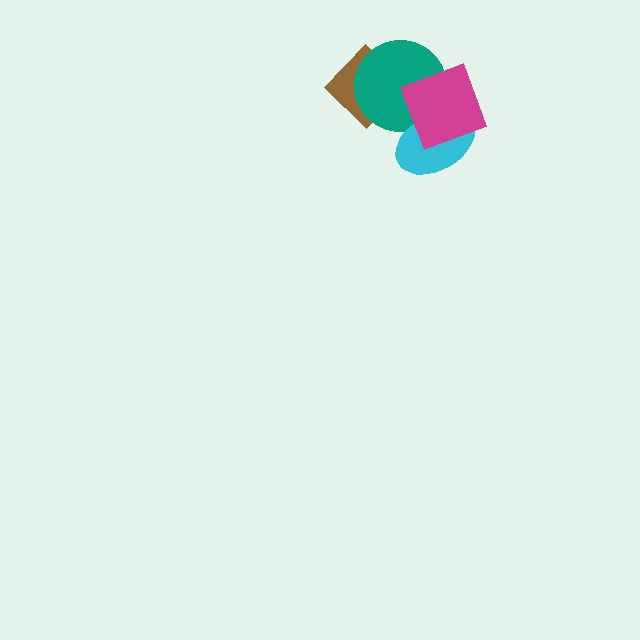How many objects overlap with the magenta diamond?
2 objects overlap with the magenta diamond.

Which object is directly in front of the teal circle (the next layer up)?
The cyan ellipse is directly in front of the teal circle.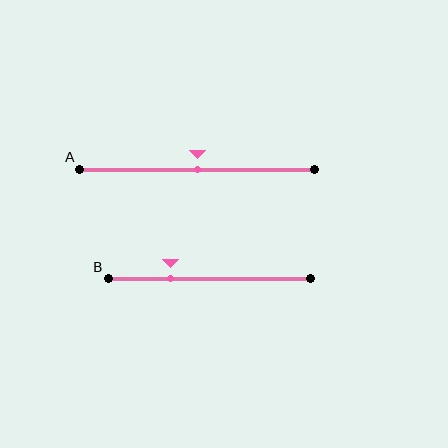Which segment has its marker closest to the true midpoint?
Segment A has its marker closest to the true midpoint.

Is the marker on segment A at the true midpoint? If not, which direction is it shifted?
Yes, the marker on segment A is at the true midpoint.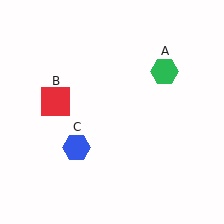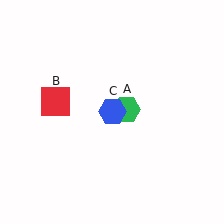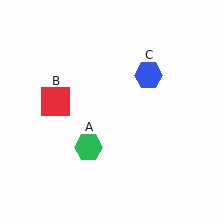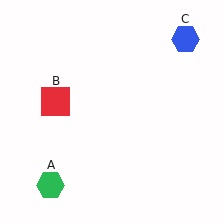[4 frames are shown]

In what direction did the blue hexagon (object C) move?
The blue hexagon (object C) moved up and to the right.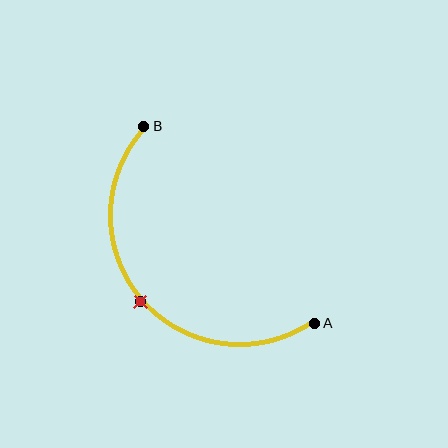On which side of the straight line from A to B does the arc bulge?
The arc bulges below and to the left of the straight line connecting A and B.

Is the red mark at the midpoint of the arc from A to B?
Yes. The red mark lies on the arc at equal arc-length from both A and B — it is the arc midpoint.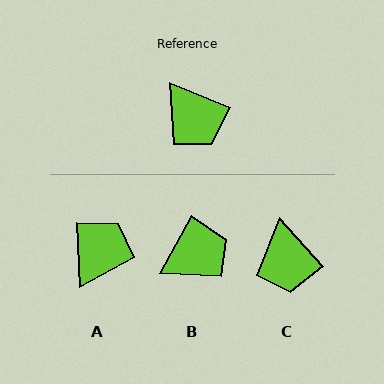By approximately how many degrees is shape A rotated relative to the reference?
Approximately 115 degrees counter-clockwise.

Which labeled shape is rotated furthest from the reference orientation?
A, about 115 degrees away.